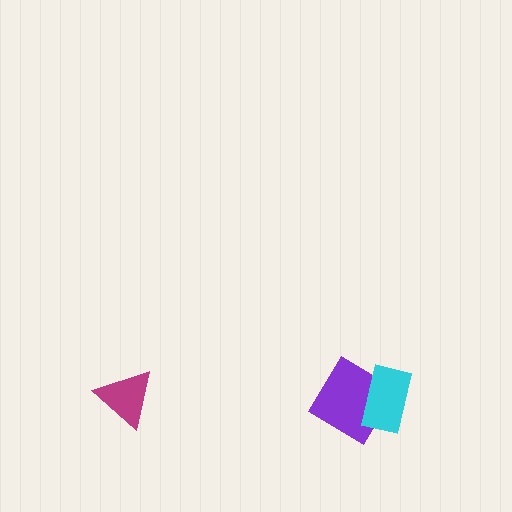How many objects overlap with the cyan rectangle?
1 object overlaps with the cyan rectangle.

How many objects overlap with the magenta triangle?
0 objects overlap with the magenta triangle.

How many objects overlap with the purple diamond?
1 object overlaps with the purple diamond.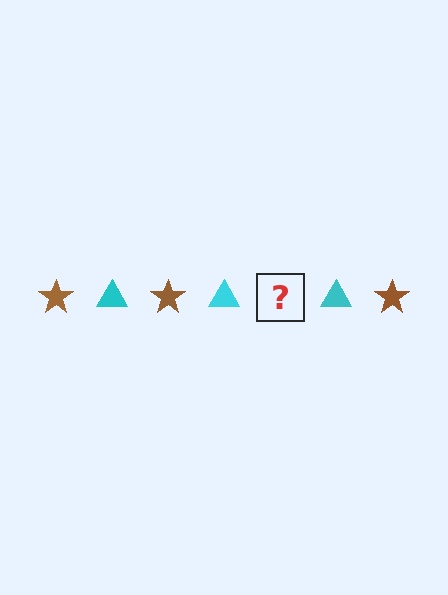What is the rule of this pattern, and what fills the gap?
The rule is that the pattern alternates between brown star and cyan triangle. The gap should be filled with a brown star.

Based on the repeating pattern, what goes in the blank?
The blank should be a brown star.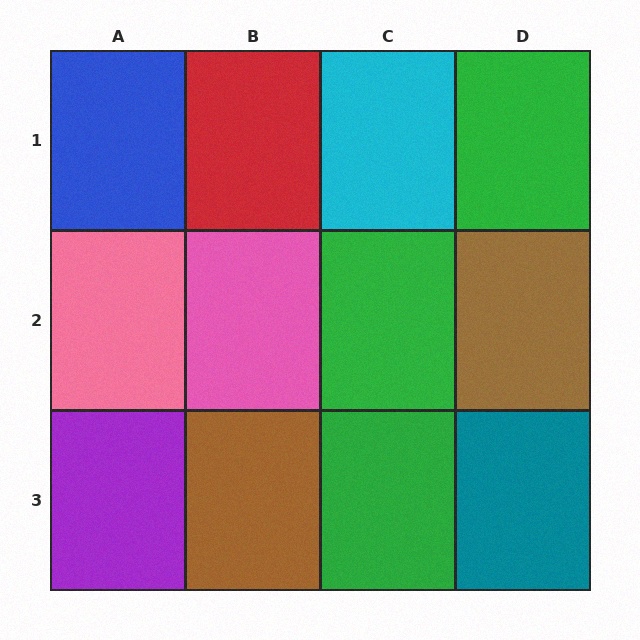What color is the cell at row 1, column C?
Cyan.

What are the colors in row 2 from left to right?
Pink, pink, green, brown.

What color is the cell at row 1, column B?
Red.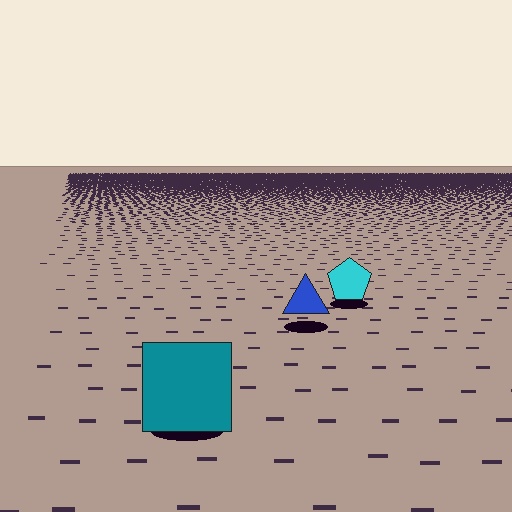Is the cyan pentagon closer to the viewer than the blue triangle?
No. The blue triangle is closer — you can tell from the texture gradient: the ground texture is coarser near it.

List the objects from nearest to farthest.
From nearest to farthest: the teal square, the blue triangle, the cyan pentagon.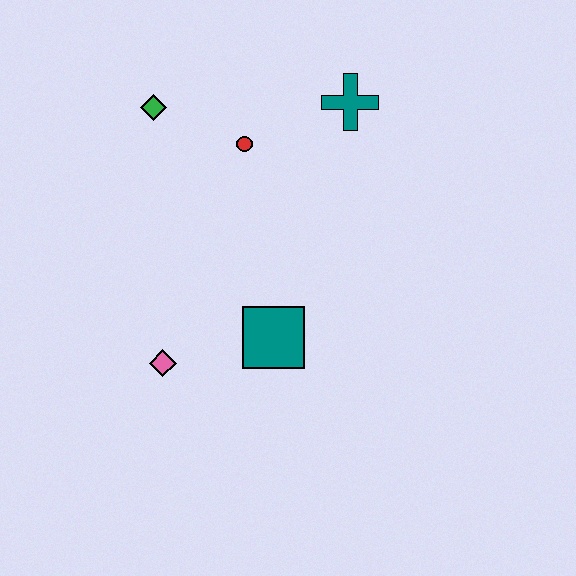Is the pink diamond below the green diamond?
Yes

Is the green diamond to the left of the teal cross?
Yes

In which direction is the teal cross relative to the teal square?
The teal cross is above the teal square.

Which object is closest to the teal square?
The pink diamond is closest to the teal square.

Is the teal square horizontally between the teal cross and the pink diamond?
Yes